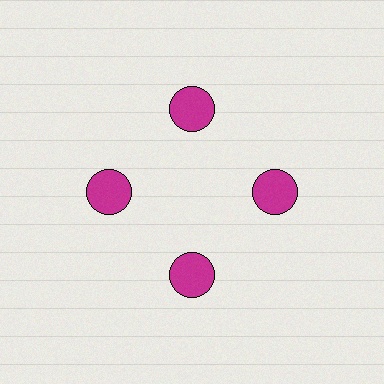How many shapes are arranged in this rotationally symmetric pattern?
There are 4 shapes, arranged in 4 groups of 1.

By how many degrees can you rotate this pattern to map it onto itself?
The pattern maps onto itself every 90 degrees of rotation.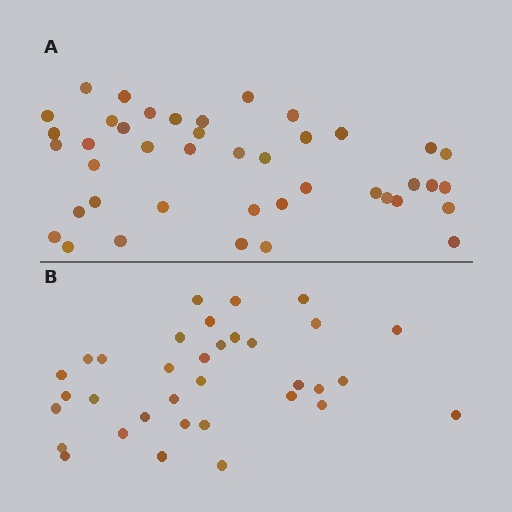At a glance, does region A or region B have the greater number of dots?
Region A (the top region) has more dots.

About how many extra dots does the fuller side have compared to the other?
Region A has roughly 8 or so more dots than region B.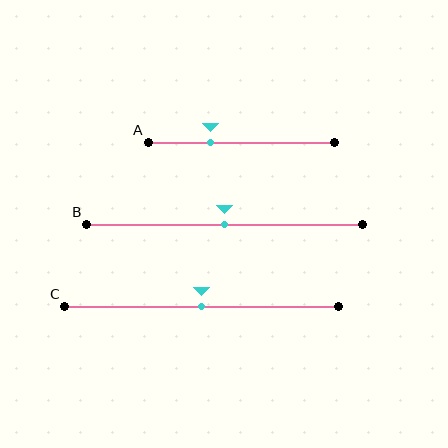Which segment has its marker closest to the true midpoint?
Segment B has its marker closest to the true midpoint.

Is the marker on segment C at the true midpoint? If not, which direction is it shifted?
Yes, the marker on segment C is at the true midpoint.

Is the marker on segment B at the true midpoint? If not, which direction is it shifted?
Yes, the marker on segment B is at the true midpoint.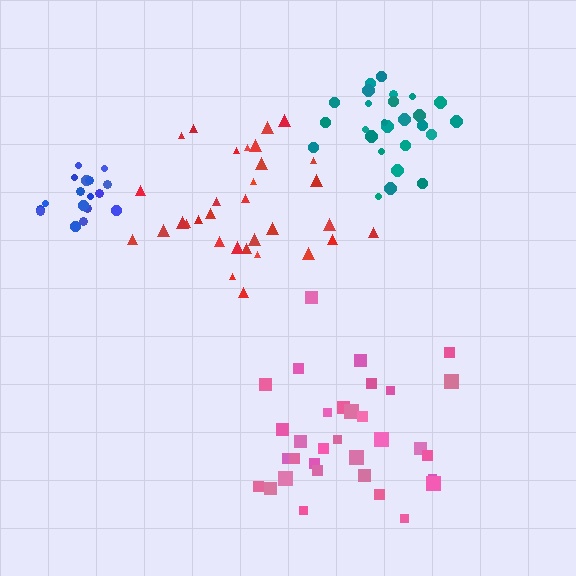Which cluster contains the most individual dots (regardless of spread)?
Red (33).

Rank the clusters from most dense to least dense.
blue, teal, pink, red.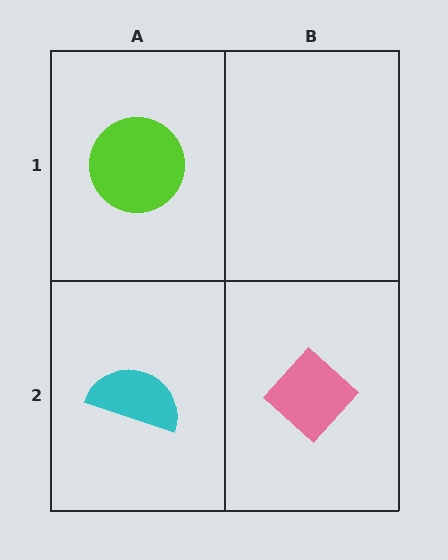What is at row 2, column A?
A cyan semicircle.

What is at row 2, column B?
A pink diamond.